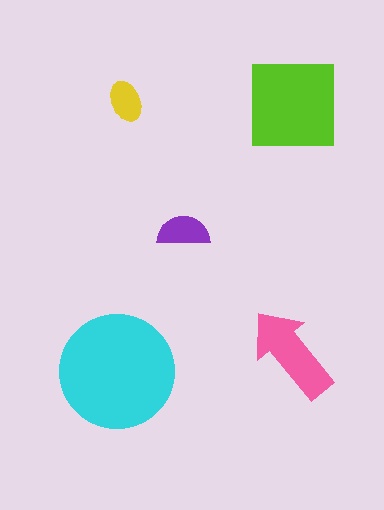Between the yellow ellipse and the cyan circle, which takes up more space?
The cyan circle.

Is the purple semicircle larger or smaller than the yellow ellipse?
Larger.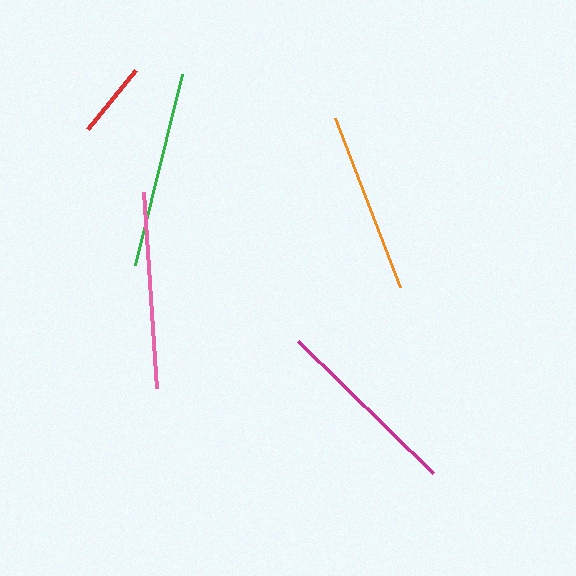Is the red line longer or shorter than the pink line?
The pink line is longer than the red line.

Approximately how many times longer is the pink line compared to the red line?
The pink line is approximately 2.6 times the length of the red line.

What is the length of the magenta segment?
The magenta segment is approximately 189 pixels long.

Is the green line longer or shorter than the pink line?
The green line is longer than the pink line.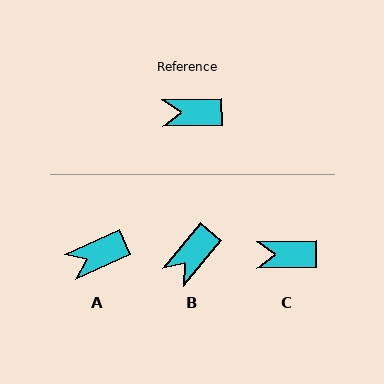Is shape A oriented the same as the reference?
No, it is off by about 24 degrees.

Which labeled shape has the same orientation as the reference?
C.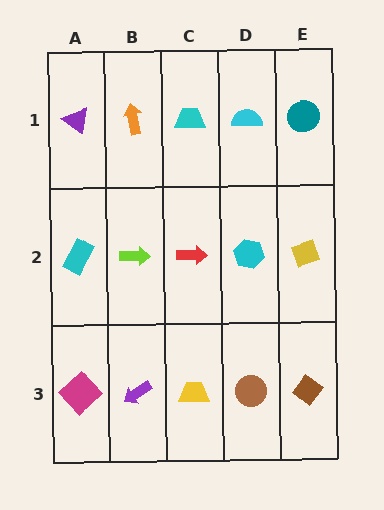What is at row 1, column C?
A cyan trapezoid.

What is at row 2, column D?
A cyan hexagon.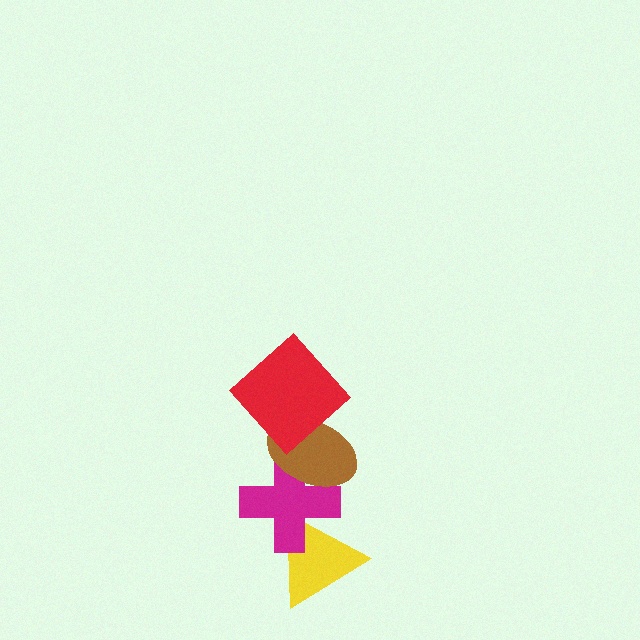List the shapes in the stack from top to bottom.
From top to bottom: the red diamond, the brown ellipse, the magenta cross, the yellow triangle.